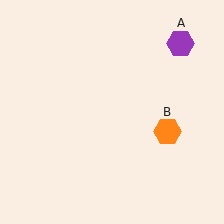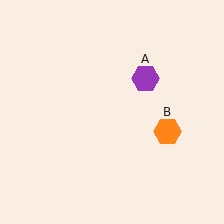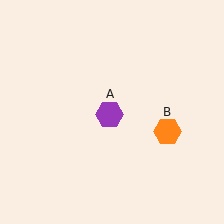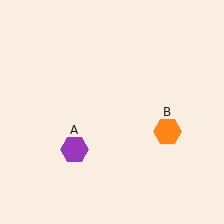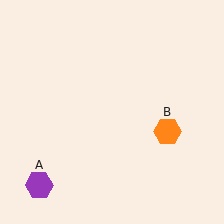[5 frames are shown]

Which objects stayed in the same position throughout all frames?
Orange hexagon (object B) remained stationary.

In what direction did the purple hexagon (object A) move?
The purple hexagon (object A) moved down and to the left.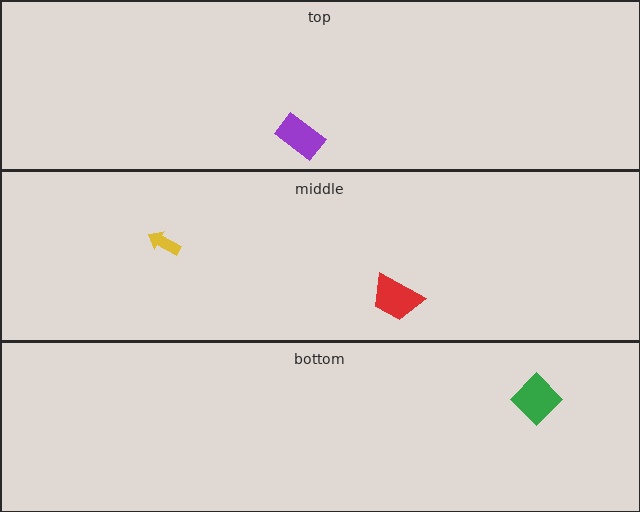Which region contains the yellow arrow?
The middle region.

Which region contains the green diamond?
The bottom region.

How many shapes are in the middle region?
2.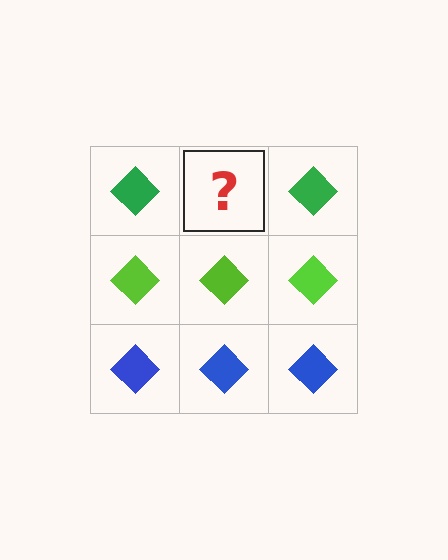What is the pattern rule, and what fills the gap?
The rule is that each row has a consistent color. The gap should be filled with a green diamond.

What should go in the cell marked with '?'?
The missing cell should contain a green diamond.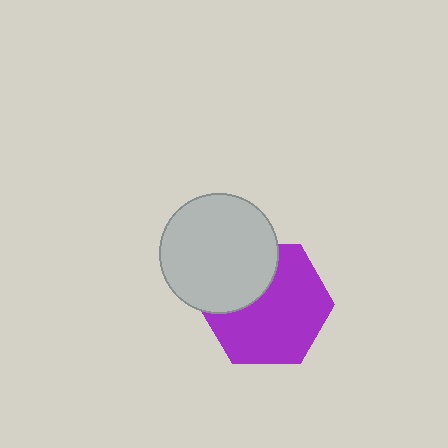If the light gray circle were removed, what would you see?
You would see the complete purple hexagon.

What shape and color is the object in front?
The object in front is a light gray circle.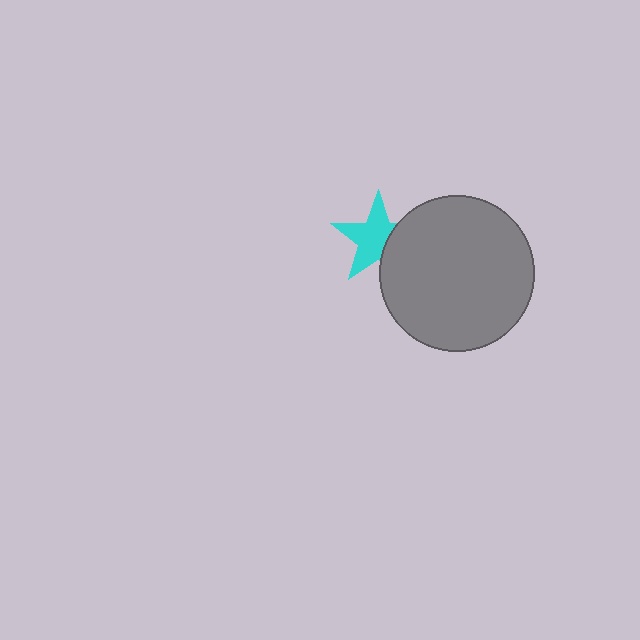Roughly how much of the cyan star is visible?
Most of it is visible (roughly 67%).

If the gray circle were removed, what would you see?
You would see the complete cyan star.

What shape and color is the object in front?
The object in front is a gray circle.